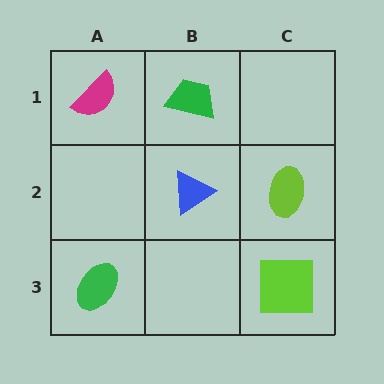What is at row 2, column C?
A lime ellipse.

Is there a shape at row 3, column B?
No, that cell is empty.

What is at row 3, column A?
A green ellipse.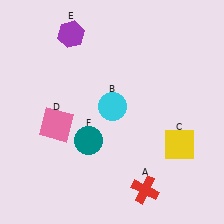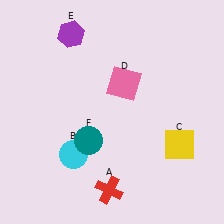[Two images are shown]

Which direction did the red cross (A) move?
The red cross (A) moved left.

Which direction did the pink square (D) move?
The pink square (D) moved right.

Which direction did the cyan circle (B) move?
The cyan circle (B) moved down.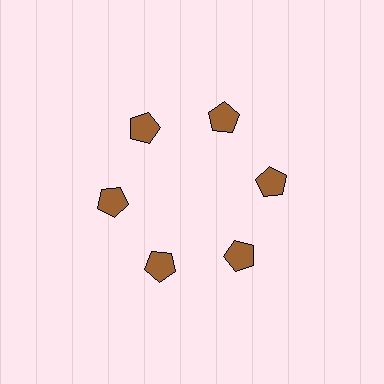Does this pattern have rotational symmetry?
Yes, this pattern has 6-fold rotational symmetry. It looks the same after rotating 60 degrees around the center.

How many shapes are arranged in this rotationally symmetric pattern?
There are 6 shapes, arranged in 6 groups of 1.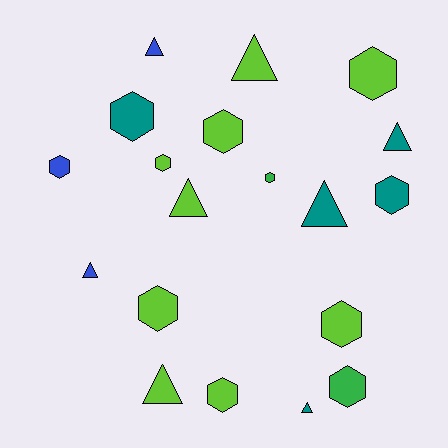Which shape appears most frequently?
Hexagon, with 11 objects.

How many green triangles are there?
There are no green triangles.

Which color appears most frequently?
Lime, with 9 objects.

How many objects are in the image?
There are 19 objects.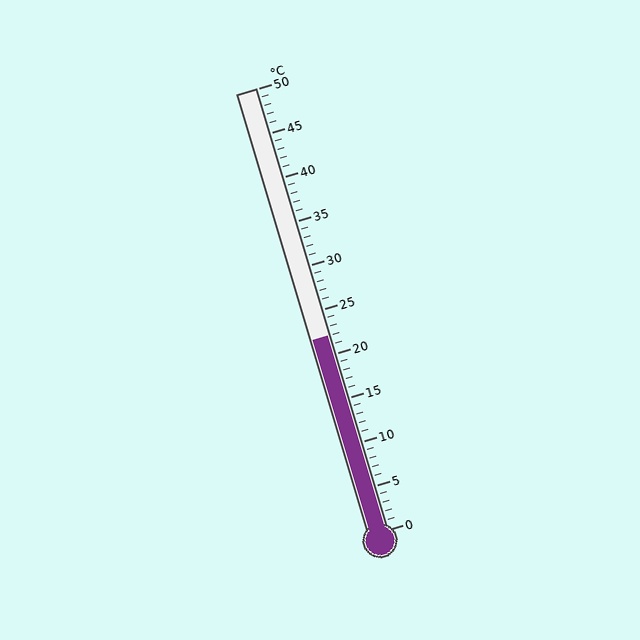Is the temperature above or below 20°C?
The temperature is above 20°C.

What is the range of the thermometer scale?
The thermometer scale ranges from 0°C to 50°C.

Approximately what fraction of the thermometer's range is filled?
The thermometer is filled to approximately 45% of its range.